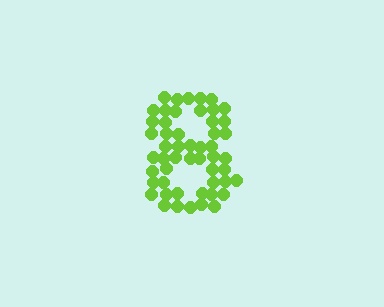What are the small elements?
The small elements are circles.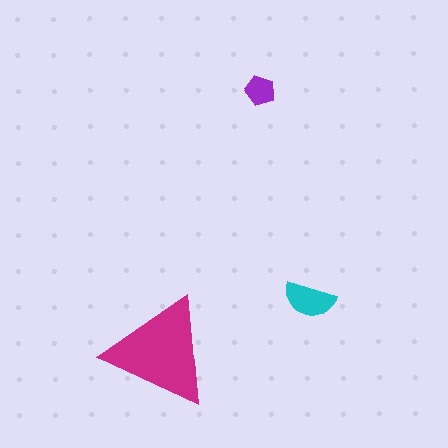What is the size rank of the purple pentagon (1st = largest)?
3rd.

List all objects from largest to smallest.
The magenta triangle, the cyan semicircle, the purple pentagon.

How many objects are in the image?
There are 3 objects in the image.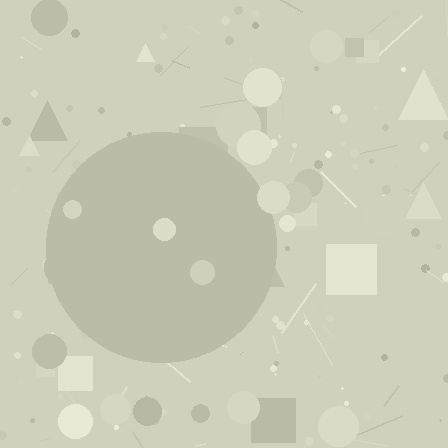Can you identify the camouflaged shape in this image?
The camouflaged shape is a circle.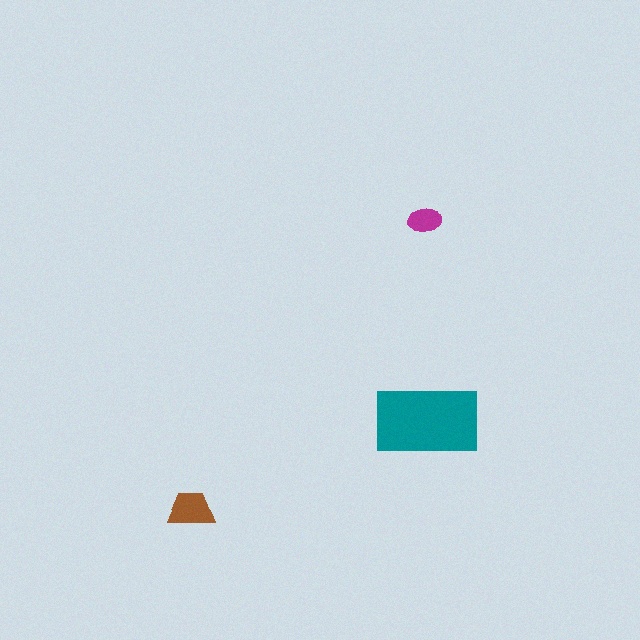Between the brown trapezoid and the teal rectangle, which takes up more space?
The teal rectangle.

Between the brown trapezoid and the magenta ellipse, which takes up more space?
The brown trapezoid.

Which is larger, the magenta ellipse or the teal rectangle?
The teal rectangle.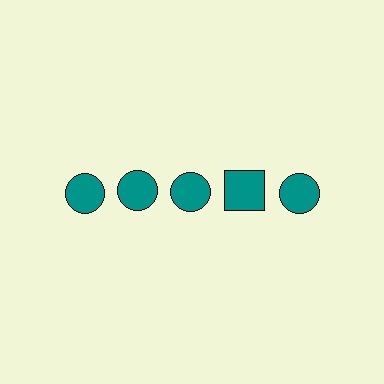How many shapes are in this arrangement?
There are 5 shapes arranged in a grid pattern.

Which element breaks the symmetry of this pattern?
The teal square in the top row, second from right column breaks the symmetry. All other shapes are teal circles.